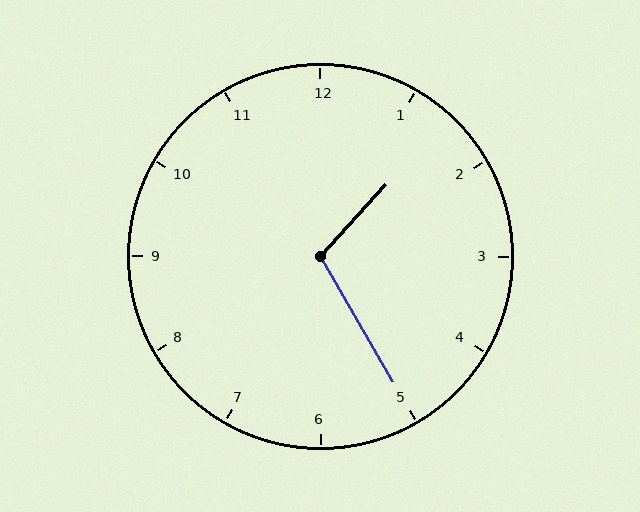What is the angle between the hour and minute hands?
Approximately 108 degrees.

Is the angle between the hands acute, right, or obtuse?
It is obtuse.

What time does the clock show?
1:25.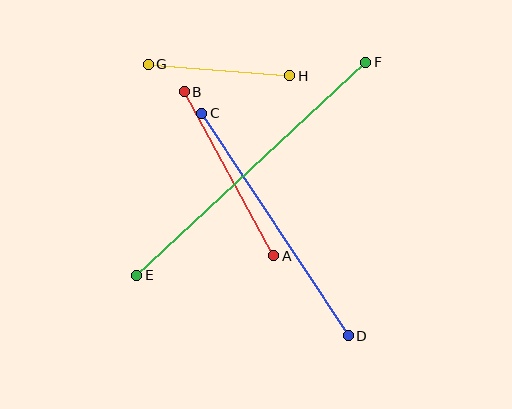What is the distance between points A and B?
The distance is approximately 187 pixels.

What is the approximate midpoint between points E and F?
The midpoint is at approximately (251, 169) pixels.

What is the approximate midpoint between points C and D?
The midpoint is at approximately (275, 224) pixels.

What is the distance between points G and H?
The distance is approximately 142 pixels.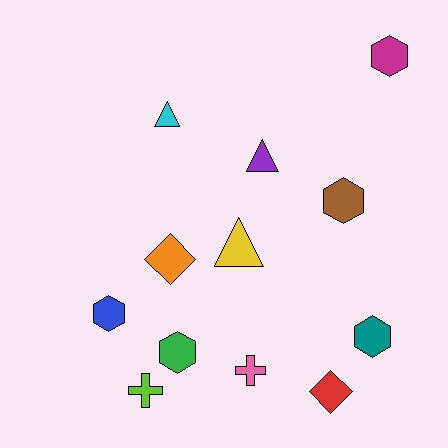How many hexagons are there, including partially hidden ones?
There are 5 hexagons.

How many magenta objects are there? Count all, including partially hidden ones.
There is 1 magenta object.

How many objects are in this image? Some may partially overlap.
There are 12 objects.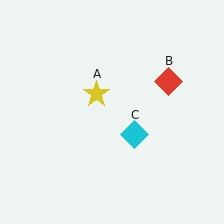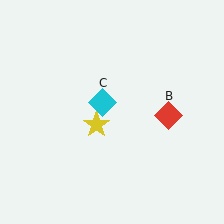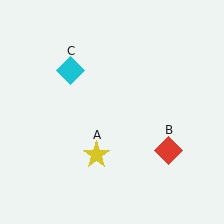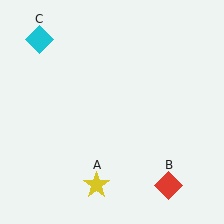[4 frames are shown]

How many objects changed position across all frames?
3 objects changed position: yellow star (object A), red diamond (object B), cyan diamond (object C).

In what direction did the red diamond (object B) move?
The red diamond (object B) moved down.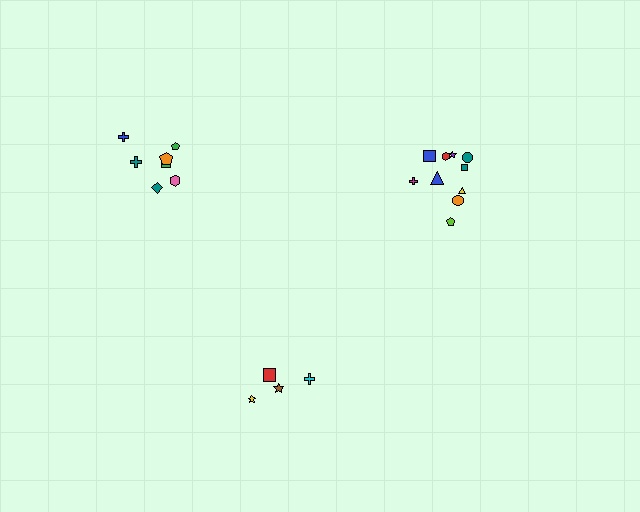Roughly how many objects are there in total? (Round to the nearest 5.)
Roughly 20 objects in total.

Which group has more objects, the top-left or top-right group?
The top-right group.